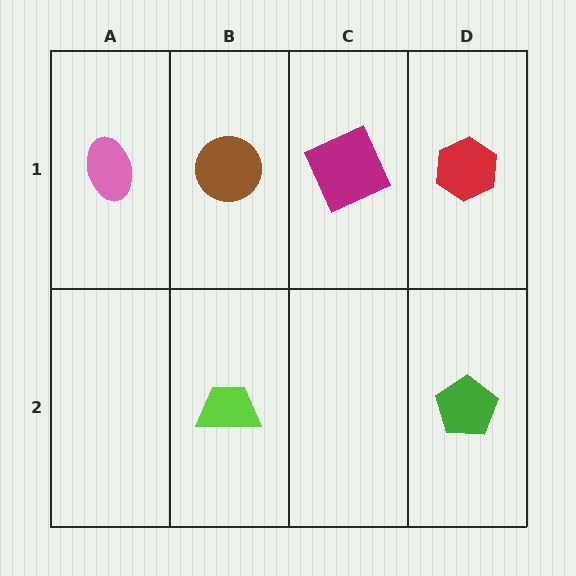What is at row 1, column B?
A brown circle.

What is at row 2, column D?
A green pentagon.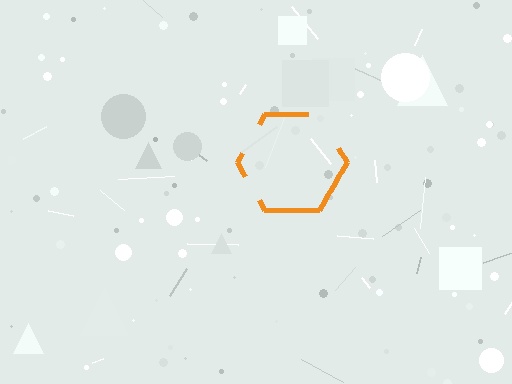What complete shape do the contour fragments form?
The contour fragments form a hexagon.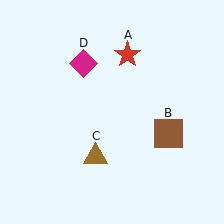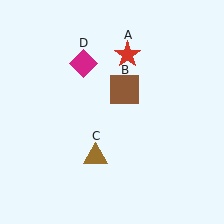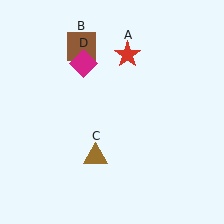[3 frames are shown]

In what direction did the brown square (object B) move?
The brown square (object B) moved up and to the left.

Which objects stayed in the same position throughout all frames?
Red star (object A) and brown triangle (object C) and magenta diamond (object D) remained stationary.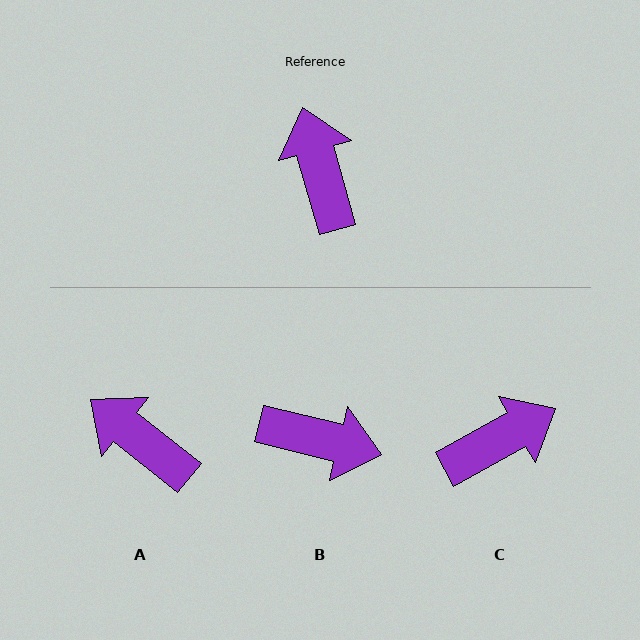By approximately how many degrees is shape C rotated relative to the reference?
Approximately 77 degrees clockwise.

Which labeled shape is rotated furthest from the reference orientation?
B, about 120 degrees away.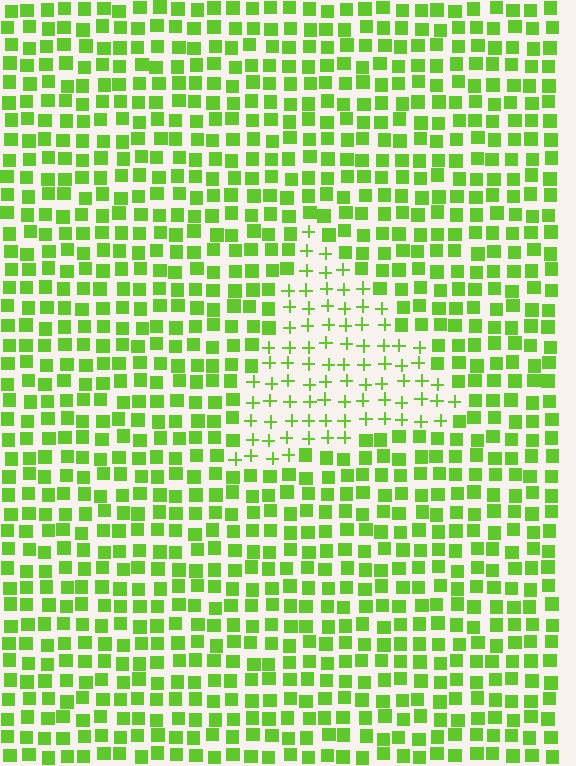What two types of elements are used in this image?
The image uses plus signs inside the triangle region and squares outside it.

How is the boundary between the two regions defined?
The boundary is defined by a change in element shape: plus signs inside vs. squares outside. All elements share the same color and spacing.